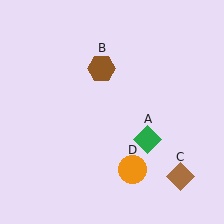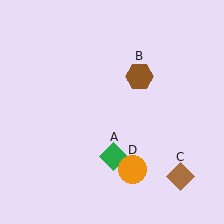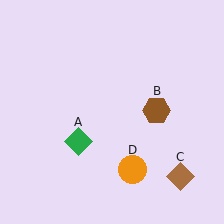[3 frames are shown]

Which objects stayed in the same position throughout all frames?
Brown diamond (object C) and orange circle (object D) remained stationary.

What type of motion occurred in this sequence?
The green diamond (object A), brown hexagon (object B) rotated clockwise around the center of the scene.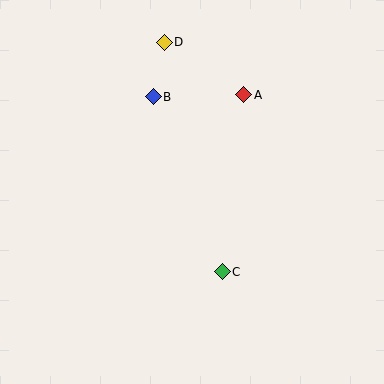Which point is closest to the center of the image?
Point C at (222, 272) is closest to the center.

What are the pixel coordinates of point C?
Point C is at (222, 272).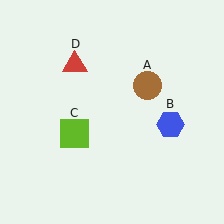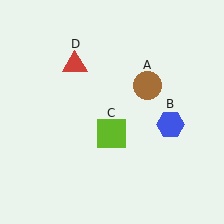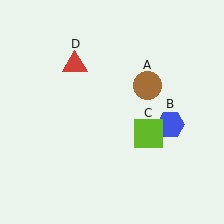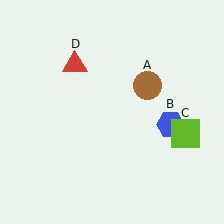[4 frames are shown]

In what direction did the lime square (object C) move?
The lime square (object C) moved right.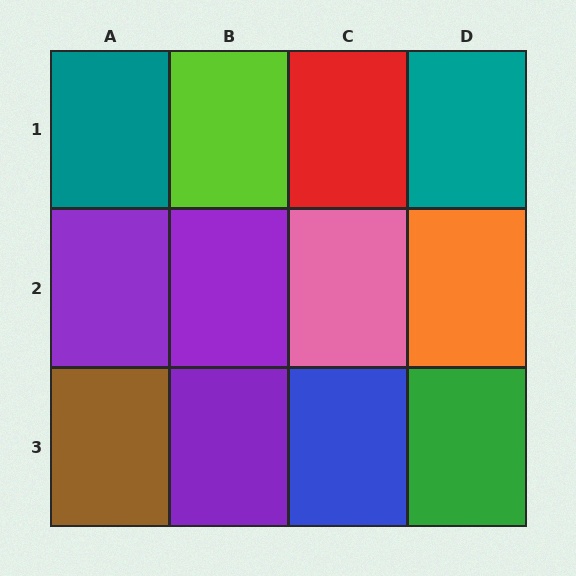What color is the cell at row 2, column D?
Orange.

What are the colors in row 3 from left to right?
Brown, purple, blue, green.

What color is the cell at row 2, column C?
Pink.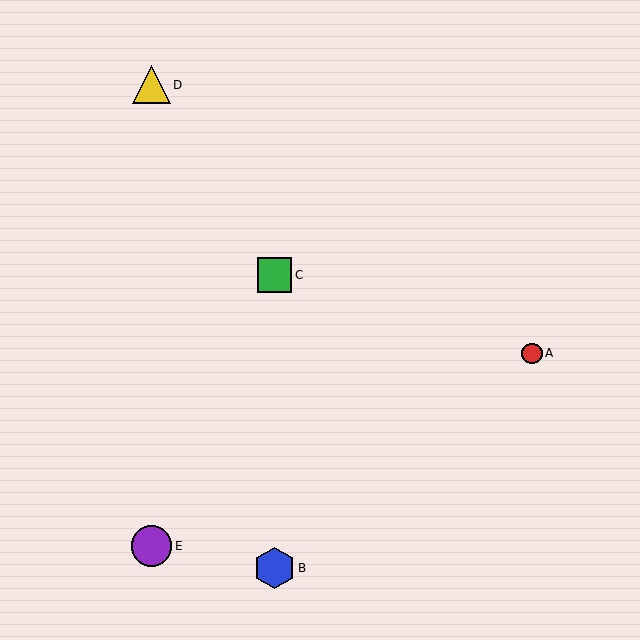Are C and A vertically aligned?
No, C is at x≈274 and A is at x≈532.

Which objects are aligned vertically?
Objects B, C are aligned vertically.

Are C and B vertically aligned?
Yes, both are at x≈274.